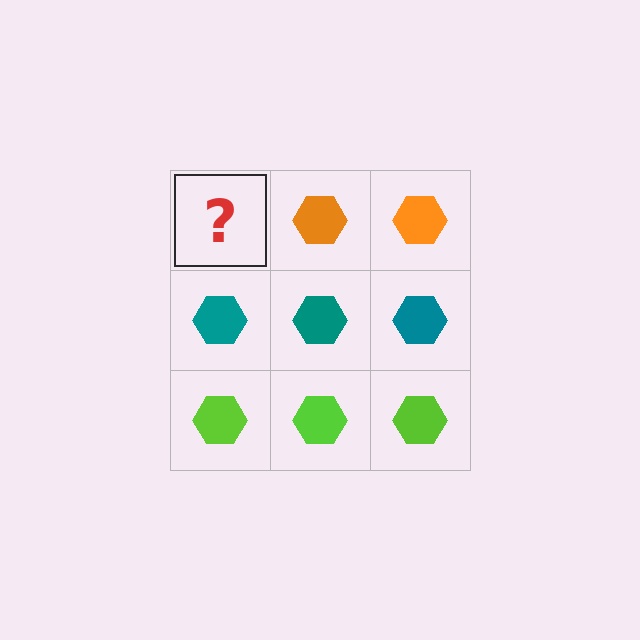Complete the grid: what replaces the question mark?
The question mark should be replaced with an orange hexagon.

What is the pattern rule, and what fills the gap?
The rule is that each row has a consistent color. The gap should be filled with an orange hexagon.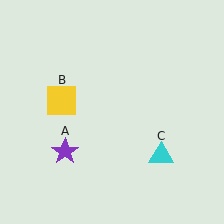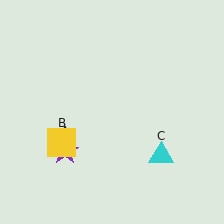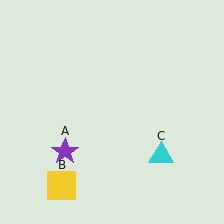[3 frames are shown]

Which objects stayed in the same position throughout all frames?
Purple star (object A) and cyan triangle (object C) remained stationary.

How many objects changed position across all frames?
1 object changed position: yellow square (object B).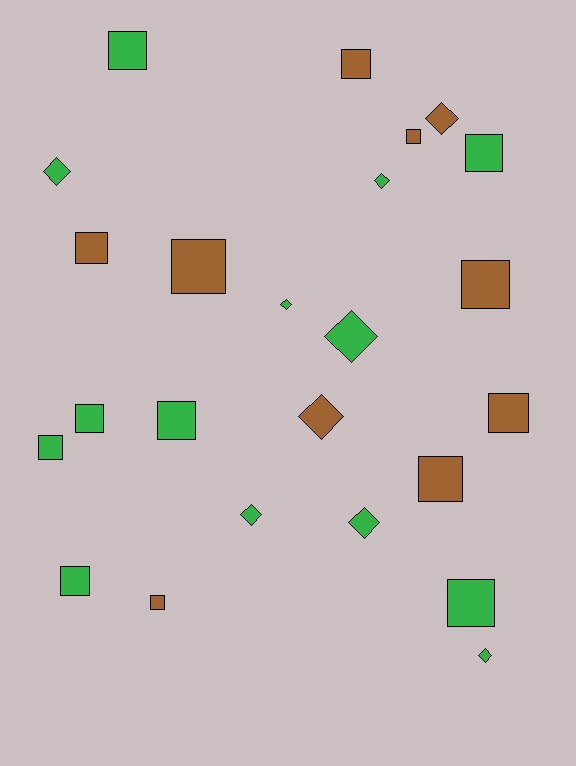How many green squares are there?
There are 7 green squares.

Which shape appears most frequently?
Square, with 15 objects.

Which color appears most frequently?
Green, with 14 objects.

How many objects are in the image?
There are 24 objects.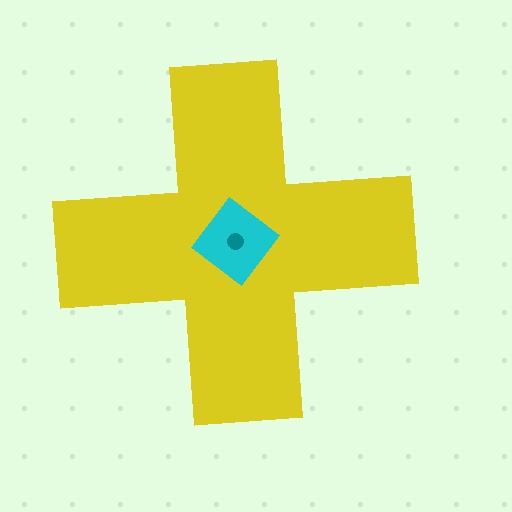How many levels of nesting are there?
3.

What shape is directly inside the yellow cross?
The cyan diamond.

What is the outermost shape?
The yellow cross.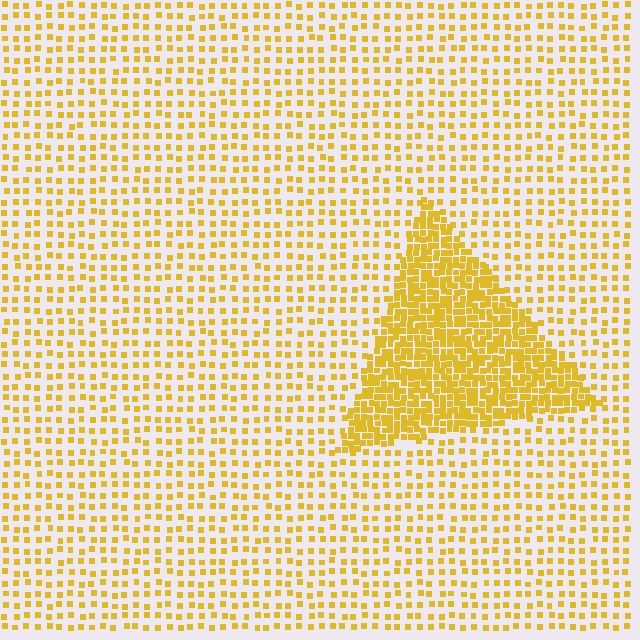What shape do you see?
I see a triangle.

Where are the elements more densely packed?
The elements are more densely packed inside the triangle boundary.